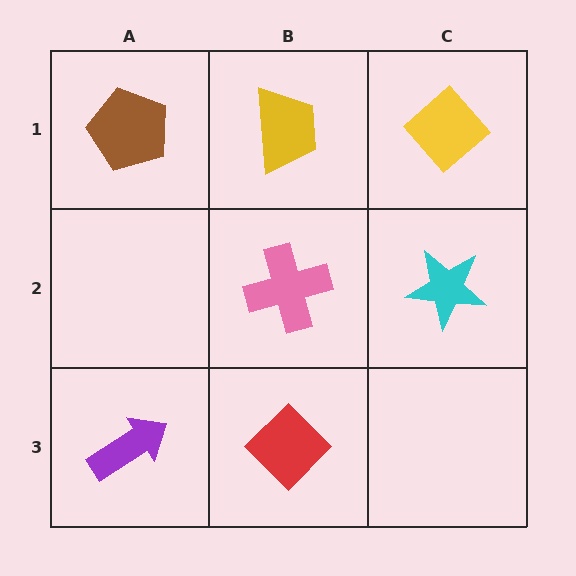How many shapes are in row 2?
2 shapes.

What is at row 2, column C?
A cyan star.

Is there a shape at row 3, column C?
No, that cell is empty.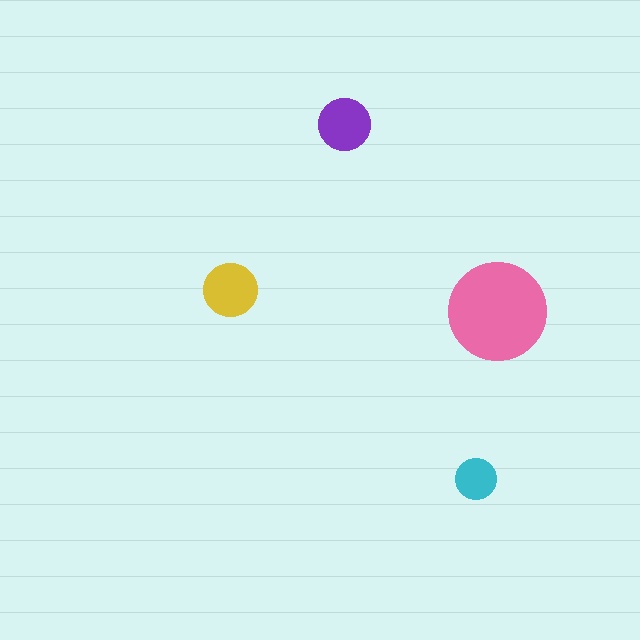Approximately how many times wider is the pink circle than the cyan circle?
About 2.5 times wider.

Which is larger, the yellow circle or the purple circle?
The yellow one.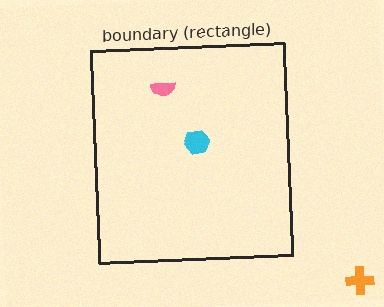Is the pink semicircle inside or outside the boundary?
Inside.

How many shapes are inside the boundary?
2 inside, 1 outside.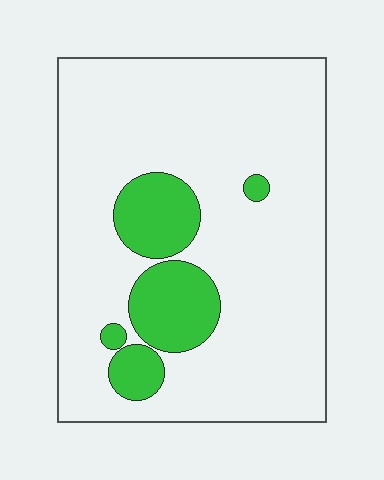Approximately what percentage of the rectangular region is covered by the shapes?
Approximately 15%.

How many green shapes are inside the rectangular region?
5.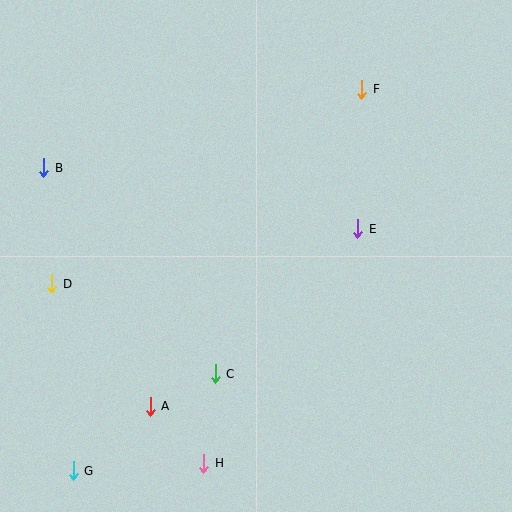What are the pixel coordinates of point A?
Point A is at (150, 406).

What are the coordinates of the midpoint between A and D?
The midpoint between A and D is at (101, 345).